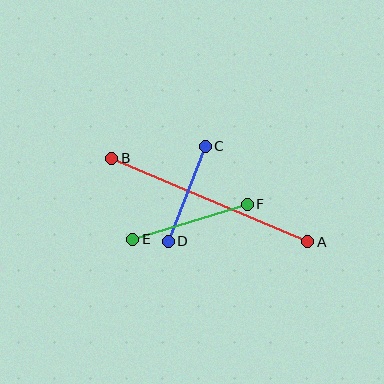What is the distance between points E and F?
The distance is approximately 119 pixels.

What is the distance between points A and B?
The distance is approximately 213 pixels.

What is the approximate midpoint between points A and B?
The midpoint is at approximately (210, 200) pixels.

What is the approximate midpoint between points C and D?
The midpoint is at approximately (187, 194) pixels.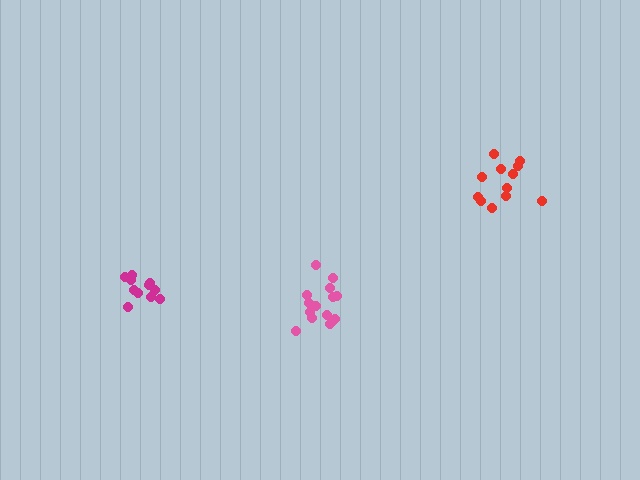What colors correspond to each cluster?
The clusters are colored: pink, magenta, red.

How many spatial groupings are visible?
There are 3 spatial groupings.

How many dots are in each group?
Group 1: 15 dots, Group 2: 11 dots, Group 3: 12 dots (38 total).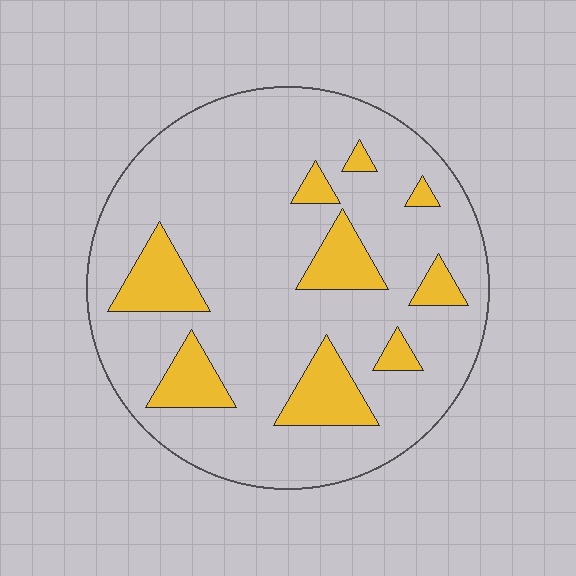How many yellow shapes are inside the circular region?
9.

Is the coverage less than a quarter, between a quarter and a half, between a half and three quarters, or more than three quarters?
Less than a quarter.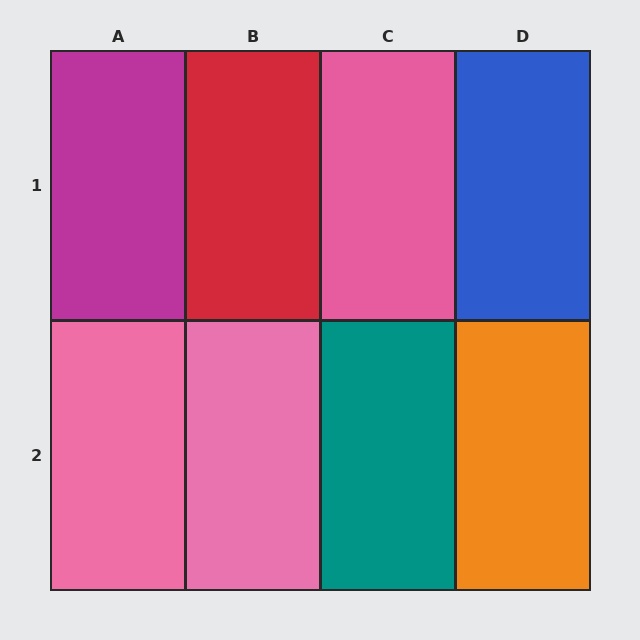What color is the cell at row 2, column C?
Teal.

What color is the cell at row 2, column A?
Pink.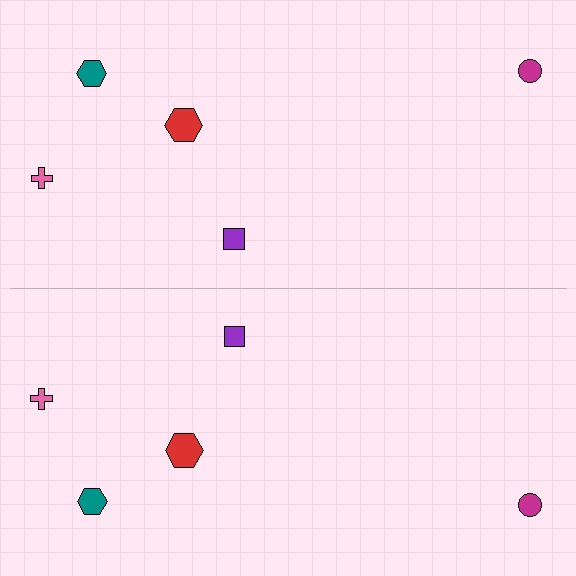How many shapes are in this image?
There are 10 shapes in this image.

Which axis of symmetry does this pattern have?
The pattern has a horizontal axis of symmetry running through the center of the image.